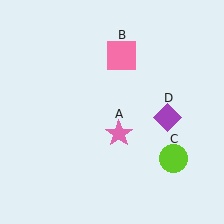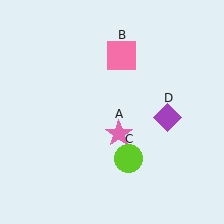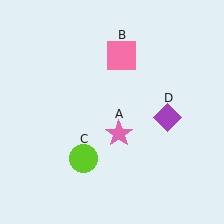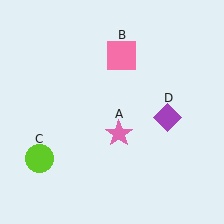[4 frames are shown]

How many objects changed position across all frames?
1 object changed position: lime circle (object C).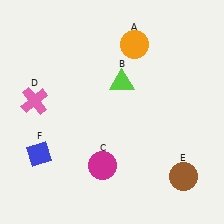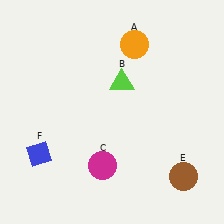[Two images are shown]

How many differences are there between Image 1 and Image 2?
There is 1 difference between the two images.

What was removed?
The pink cross (D) was removed in Image 2.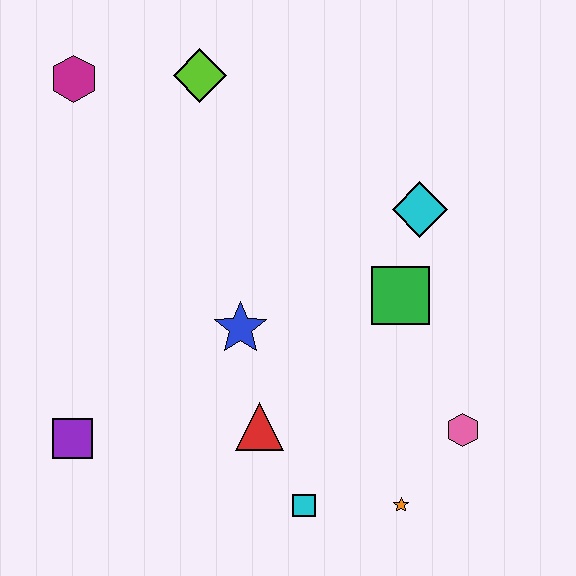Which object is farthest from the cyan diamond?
The purple square is farthest from the cyan diamond.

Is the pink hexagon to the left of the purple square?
No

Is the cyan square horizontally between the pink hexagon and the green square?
No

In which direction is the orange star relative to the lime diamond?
The orange star is below the lime diamond.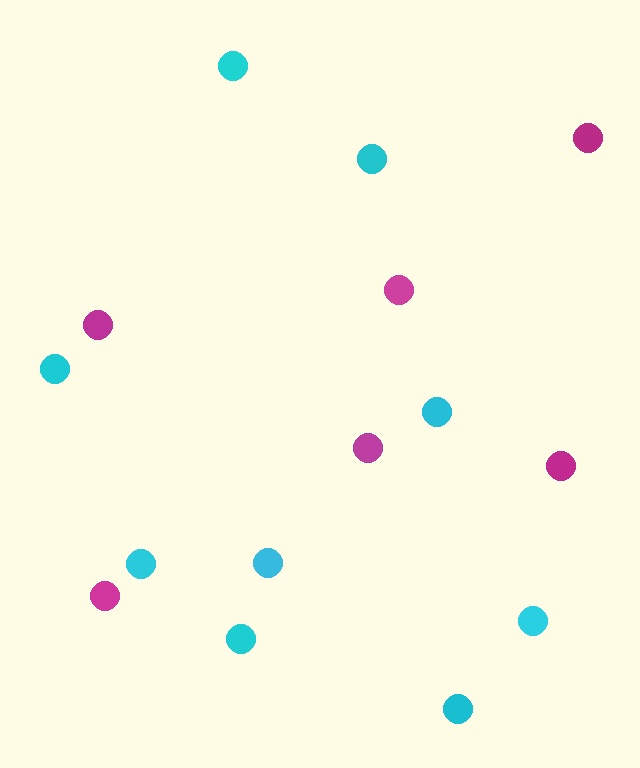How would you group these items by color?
There are 2 groups: one group of cyan circles (9) and one group of magenta circles (6).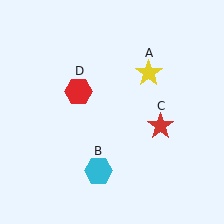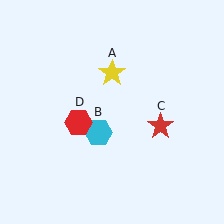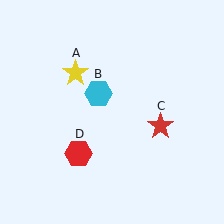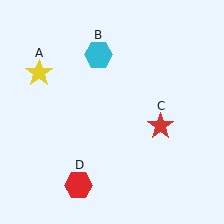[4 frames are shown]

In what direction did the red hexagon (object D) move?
The red hexagon (object D) moved down.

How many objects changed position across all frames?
3 objects changed position: yellow star (object A), cyan hexagon (object B), red hexagon (object D).